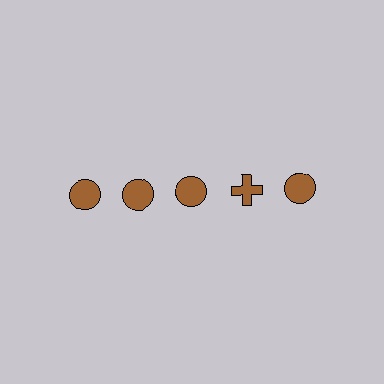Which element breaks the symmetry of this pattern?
The brown cross in the top row, second from right column breaks the symmetry. All other shapes are brown circles.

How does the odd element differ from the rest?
It has a different shape: cross instead of circle.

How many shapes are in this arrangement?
There are 5 shapes arranged in a grid pattern.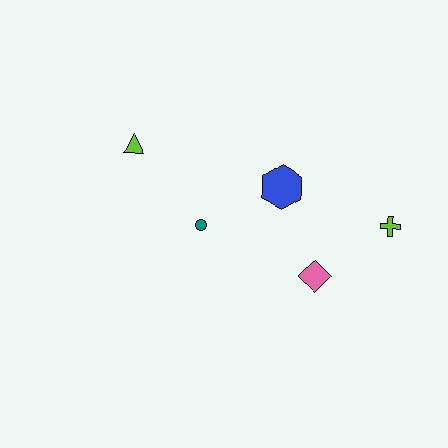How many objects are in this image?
There are 5 objects.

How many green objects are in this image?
There are no green objects.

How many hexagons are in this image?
There is 1 hexagon.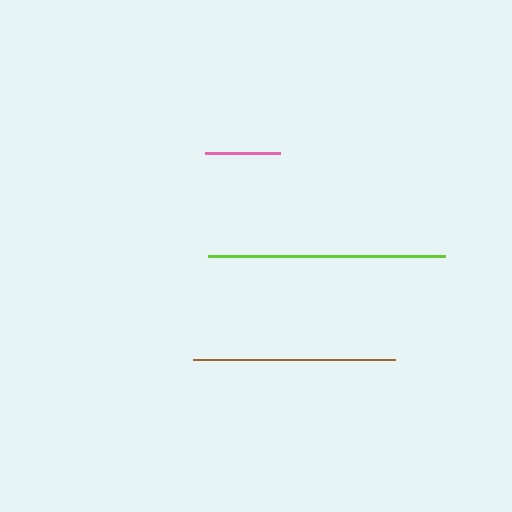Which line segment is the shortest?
The pink line is the shortest at approximately 76 pixels.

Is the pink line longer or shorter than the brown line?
The brown line is longer than the pink line.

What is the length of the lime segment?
The lime segment is approximately 237 pixels long.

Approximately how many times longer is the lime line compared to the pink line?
The lime line is approximately 3.1 times the length of the pink line.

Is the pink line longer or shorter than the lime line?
The lime line is longer than the pink line.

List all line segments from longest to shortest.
From longest to shortest: lime, brown, pink.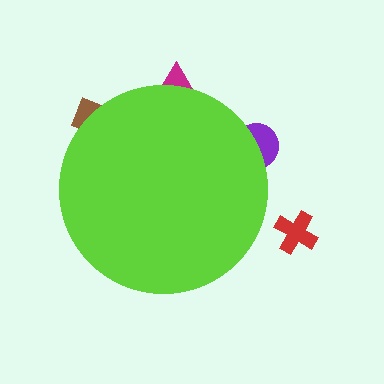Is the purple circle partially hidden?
Yes, the purple circle is partially hidden behind the lime circle.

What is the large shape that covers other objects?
A lime circle.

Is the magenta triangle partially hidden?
Yes, the magenta triangle is partially hidden behind the lime circle.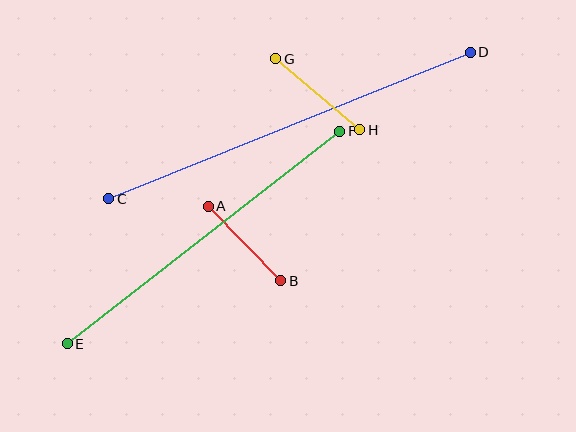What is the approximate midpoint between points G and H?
The midpoint is at approximately (318, 94) pixels.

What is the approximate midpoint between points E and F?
The midpoint is at approximately (203, 237) pixels.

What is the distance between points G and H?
The distance is approximately 110 pixels.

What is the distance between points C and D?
The distance is approximately 390 pixels.